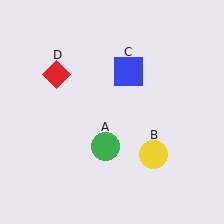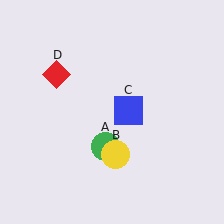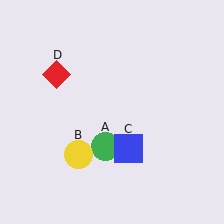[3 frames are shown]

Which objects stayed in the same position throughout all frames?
Green circle (object A) and red diamond (object D) remained stationary.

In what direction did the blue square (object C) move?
The blue square (object C) moved down.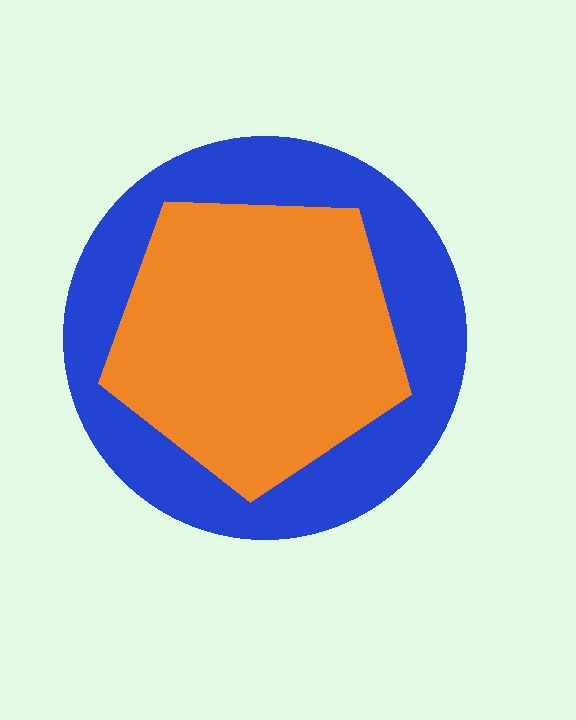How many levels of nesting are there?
2.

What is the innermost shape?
The orange pentagon.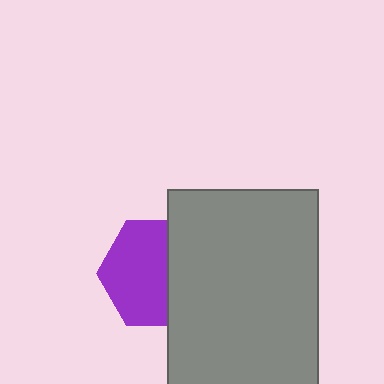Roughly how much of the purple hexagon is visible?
About half of it is visible (roughly 61%).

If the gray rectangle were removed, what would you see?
You would see the complete purple hexagon.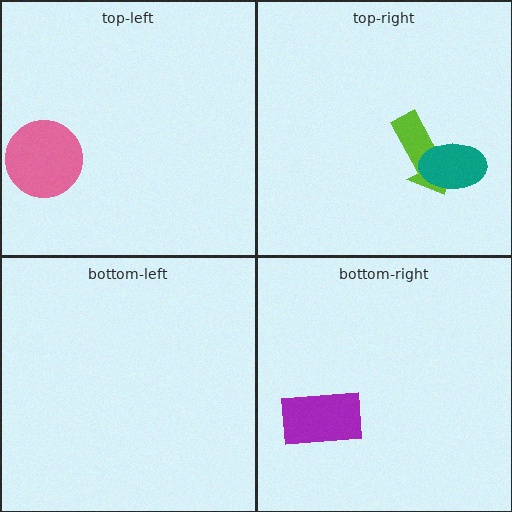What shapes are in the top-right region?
The lime arrow, the teal ellipse.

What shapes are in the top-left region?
The pink circle.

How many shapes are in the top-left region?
1.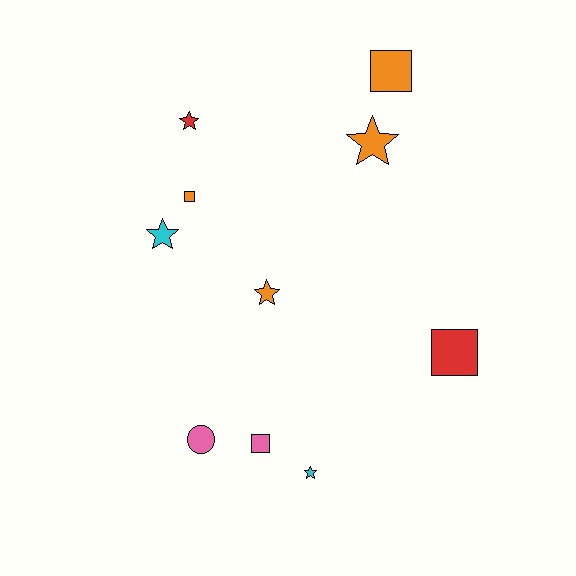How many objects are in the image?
There are 10 objects.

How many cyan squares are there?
There are no cyan squares.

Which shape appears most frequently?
Star, with 5 objects.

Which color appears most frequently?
Orange, with 4 objects.